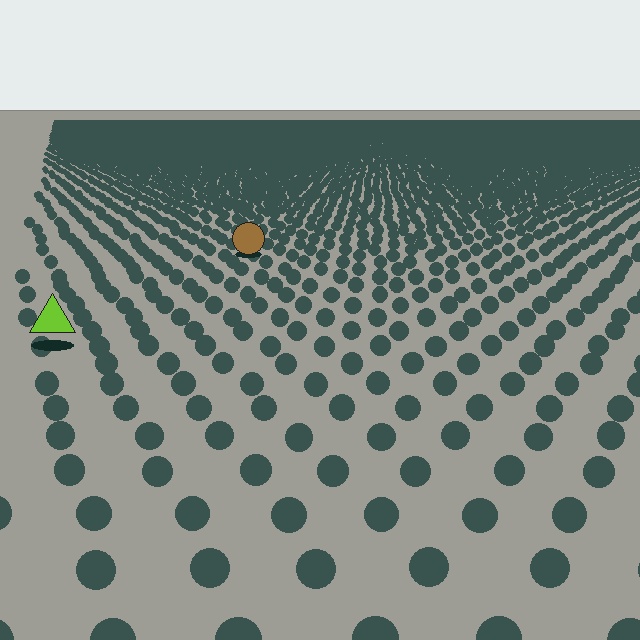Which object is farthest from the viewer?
The brown circle is farthest from the viewer. It appears smaller and the ground texture around it is denser.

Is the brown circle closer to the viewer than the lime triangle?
No. The lime triangle is closer — you can tell from the texture gradient: the ground texture is coarser near it.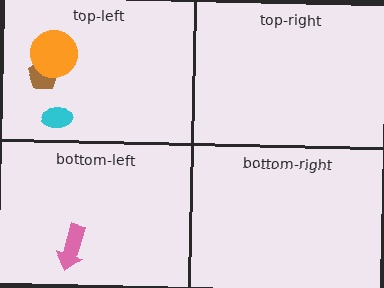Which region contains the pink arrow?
The bottom-left region.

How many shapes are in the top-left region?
3.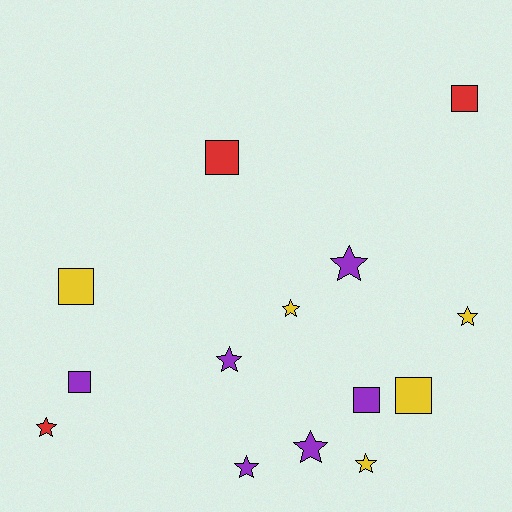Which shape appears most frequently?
Star, with 8 objects.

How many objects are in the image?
There are 14 objects.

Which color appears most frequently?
Purple, with 6 objects.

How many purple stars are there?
There are 4 purple stars.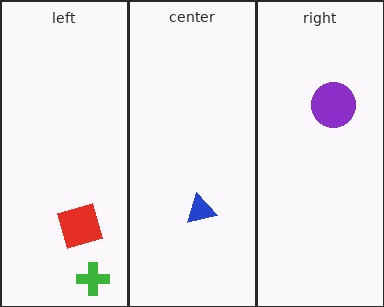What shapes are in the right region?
The purple circle.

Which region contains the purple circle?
The right region.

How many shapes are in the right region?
1.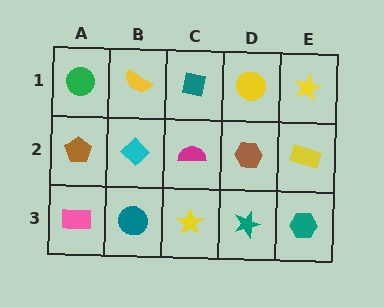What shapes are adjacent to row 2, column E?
A yellow star (row 1, column E), a teal hexagon (row 3, column E), a brown hexagon (row 2, column D).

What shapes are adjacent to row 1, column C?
A magenta semicircle (row 2, column C), a yellow semicircle (row 1, column B), a yellow circle (row 1, column D).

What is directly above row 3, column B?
A cyan diamond.